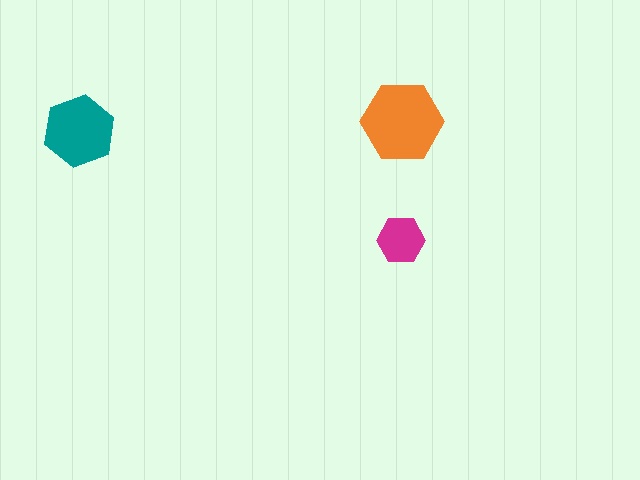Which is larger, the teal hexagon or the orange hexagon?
The orange one.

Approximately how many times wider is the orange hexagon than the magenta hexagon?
About 1.5 times wider.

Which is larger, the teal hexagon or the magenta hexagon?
The teal one.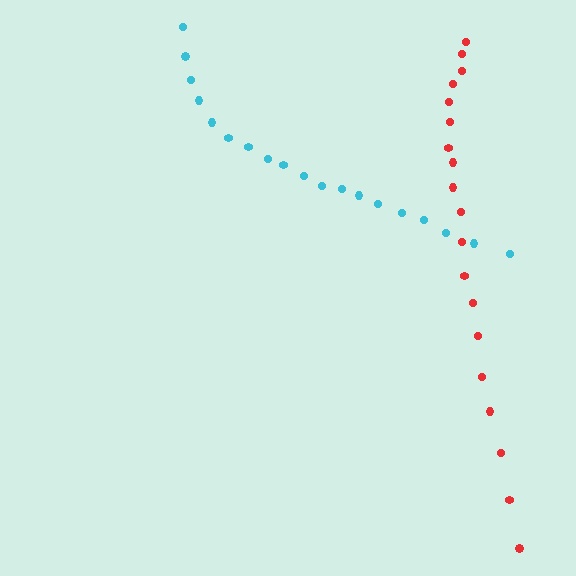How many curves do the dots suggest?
There are 2 distinct paths.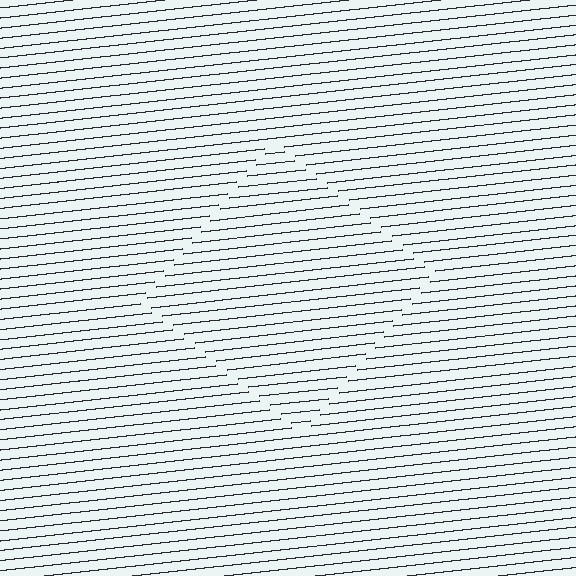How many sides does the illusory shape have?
4 sides — the line-ends trace a square.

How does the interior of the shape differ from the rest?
The interior of the shape contains the same grating, shifted by half a period — the contour is defined by the phase discontinuity where line-ends from the inner and outer gratings abut.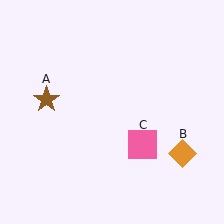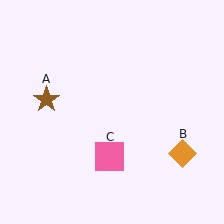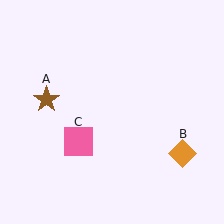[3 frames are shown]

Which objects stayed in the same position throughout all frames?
Brown star (object A) and orange diamond (object B) remained stationary.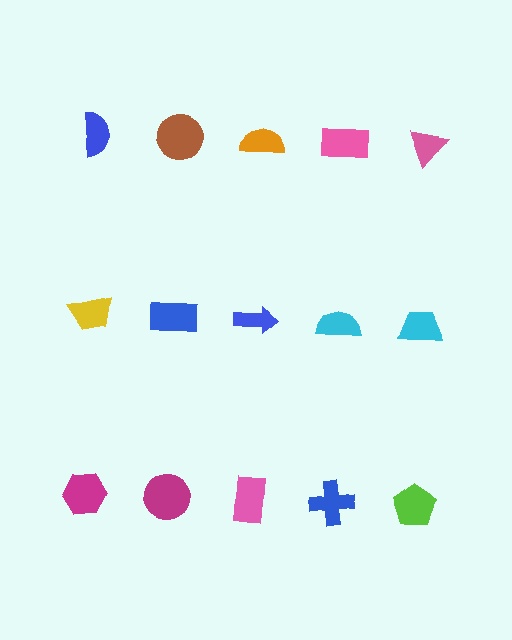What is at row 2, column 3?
A blue arrow.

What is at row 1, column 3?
An orange semicircle.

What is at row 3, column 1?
A magenta hexagon.